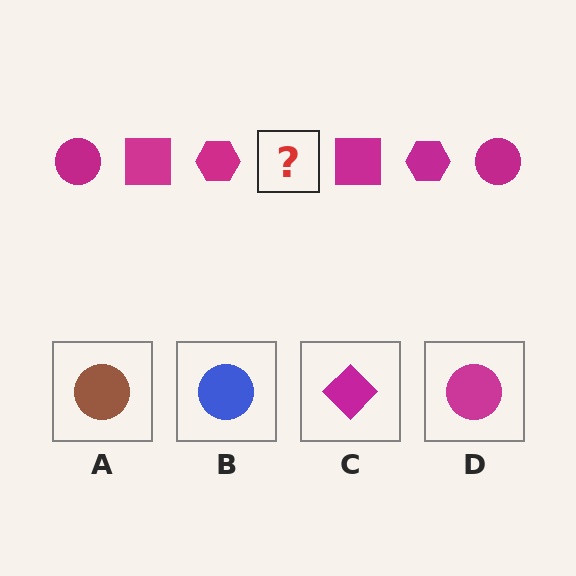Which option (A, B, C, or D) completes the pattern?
D.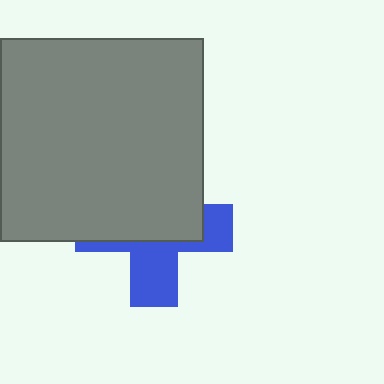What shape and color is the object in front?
The object in front is a gray square.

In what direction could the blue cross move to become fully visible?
The blue cross could move down. That would shift it out from behind the gray square entirely.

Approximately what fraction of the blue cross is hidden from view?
Roughly 58% of the blue cross is hidden behind the gray square.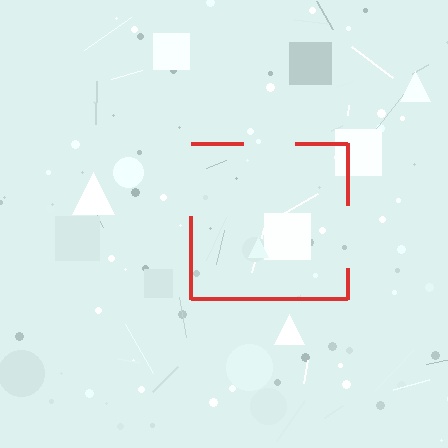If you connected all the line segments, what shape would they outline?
They would outline a square.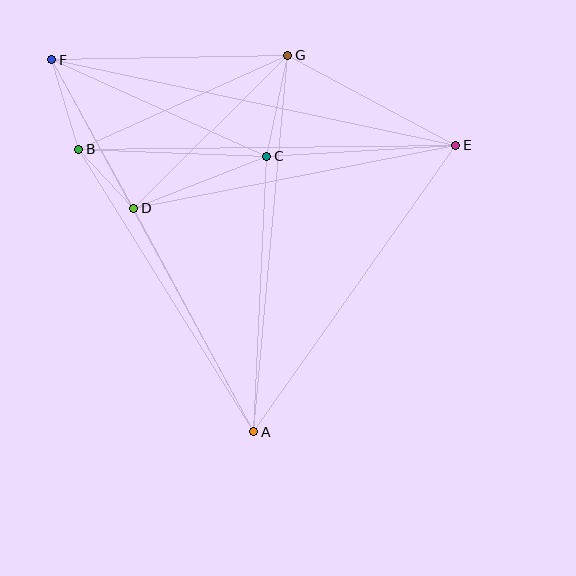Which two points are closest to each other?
Points B and D are closest to each other.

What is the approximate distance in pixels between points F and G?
The distance between F and G is approximately 236 pixels.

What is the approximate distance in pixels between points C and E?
The distance between C and E is approximately 189 pixels.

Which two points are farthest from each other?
Points A and F are farthest from each other.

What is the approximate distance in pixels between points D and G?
The distance between D and G is approximately 217 pixels.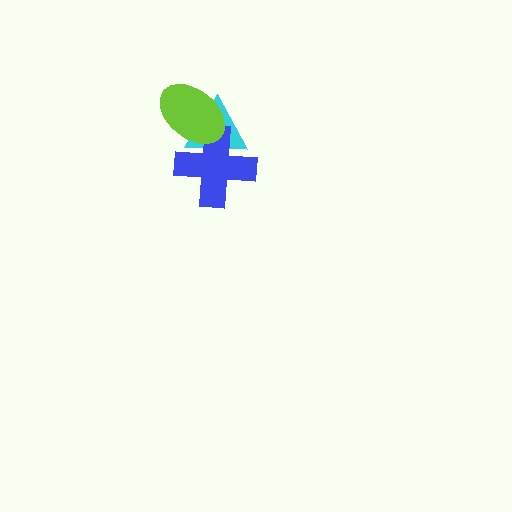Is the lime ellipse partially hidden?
No, no other shape covers it.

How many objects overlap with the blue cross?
2 objects overlap with the blue cross.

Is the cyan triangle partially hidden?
Yes, it is partially covered by another shape.